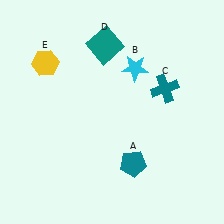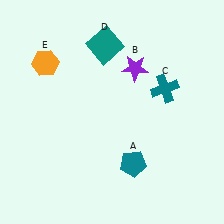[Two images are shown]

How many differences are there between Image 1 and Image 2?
There are 2 differences between the two images.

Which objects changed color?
B changed from cyan to purple. E changed from yellow to orange.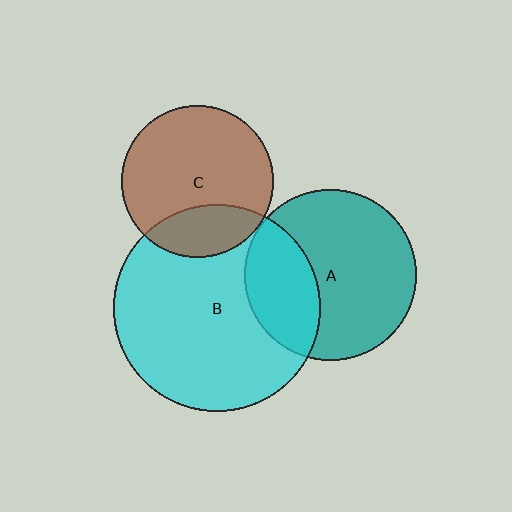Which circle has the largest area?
Circle B (cyan).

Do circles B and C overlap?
Yes.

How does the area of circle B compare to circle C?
Approximately 1.9 times.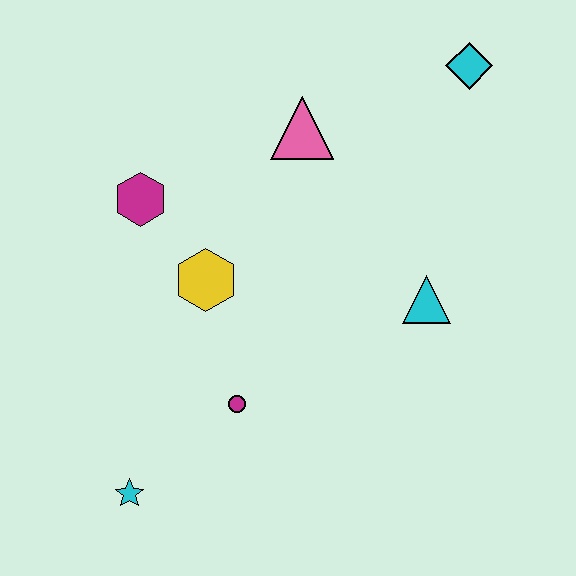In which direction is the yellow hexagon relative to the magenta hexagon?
The yellow hexagon is below the magenta hexagon.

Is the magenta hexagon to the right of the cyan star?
Yes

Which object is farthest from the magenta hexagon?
The cyan diamond is farthest from the magenta hexagon.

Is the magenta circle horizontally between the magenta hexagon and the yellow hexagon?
No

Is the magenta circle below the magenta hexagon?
Yes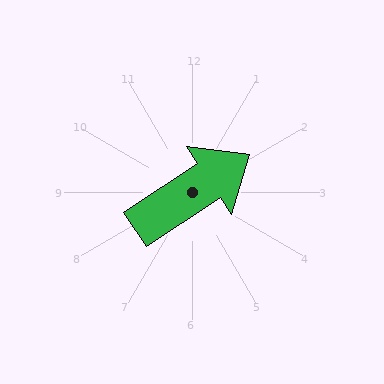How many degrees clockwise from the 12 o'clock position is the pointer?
Approximately 57 degrees.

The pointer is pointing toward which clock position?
Roughly 2 o'clock.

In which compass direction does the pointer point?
Northeast.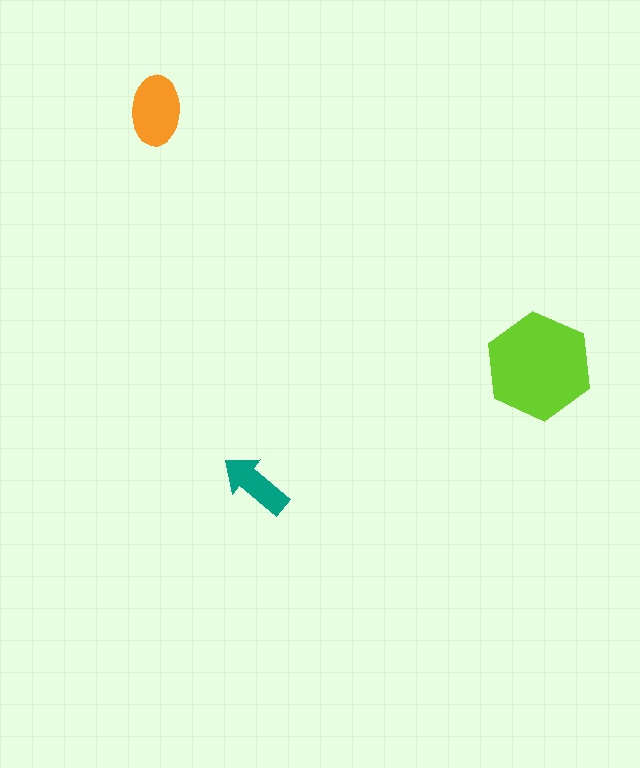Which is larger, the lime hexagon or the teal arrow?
The lime hexagon.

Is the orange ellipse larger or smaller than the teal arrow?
Larger.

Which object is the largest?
The lime hexagon.